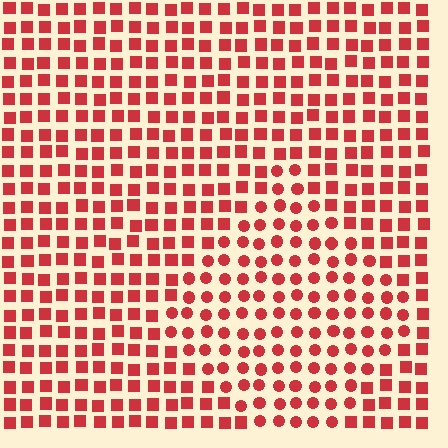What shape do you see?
I see a diamond.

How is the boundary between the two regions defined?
The boundary is defined by a change in element shape: circles inside vs. squares outside. All elements share the same color and spacing.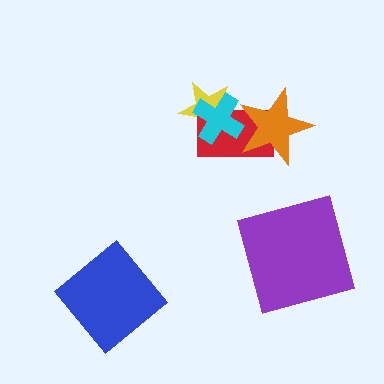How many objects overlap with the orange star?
2 objects overlap with the orange star.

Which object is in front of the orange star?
The cyan cross is in front of the orange star.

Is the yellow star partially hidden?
Yes, it is partially covered by another shape.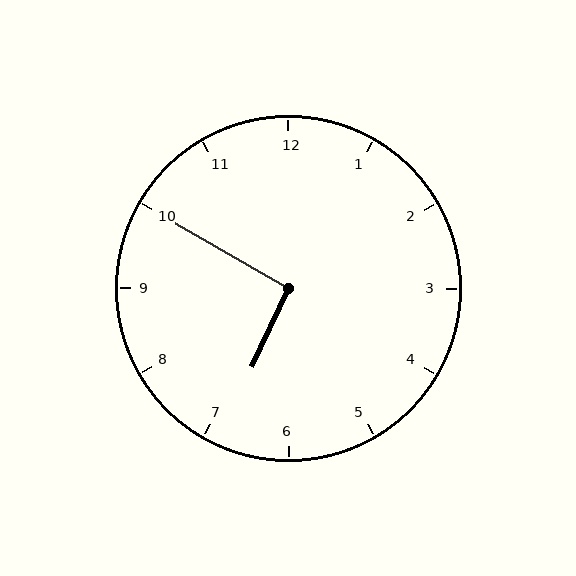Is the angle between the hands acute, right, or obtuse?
It is right.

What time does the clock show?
6:50.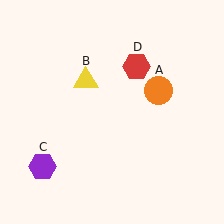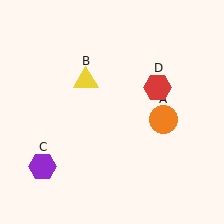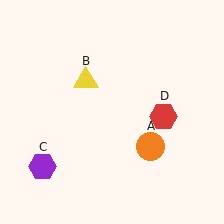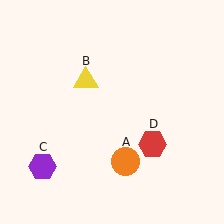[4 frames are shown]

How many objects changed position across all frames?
2 objects changed position: orange circle (object A), red hexagon (object D).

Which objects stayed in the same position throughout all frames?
Yellow triangle (object B) and purple hexagon (object C) remained stationary.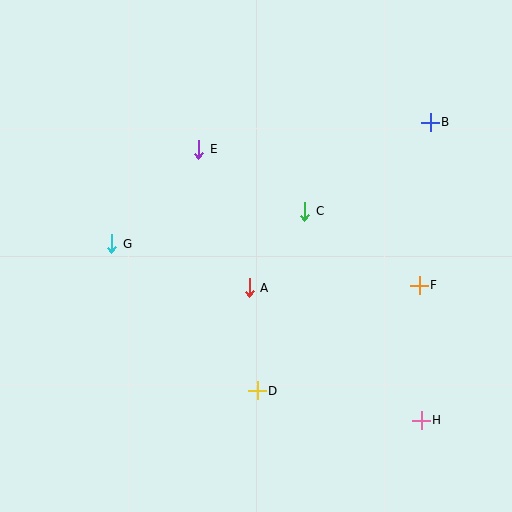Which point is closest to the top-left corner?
Point E is closest to the top-left corner.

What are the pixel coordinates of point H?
Point H is at (421, 420).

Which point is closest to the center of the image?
Point A at (249, 288) is closest to the center.